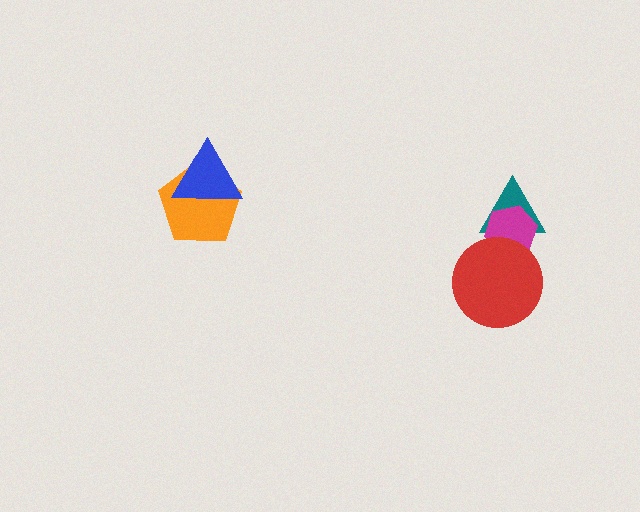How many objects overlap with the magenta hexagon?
2 objects overlap with the magenta hexagon.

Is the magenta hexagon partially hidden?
Yes, it is partially covered by another shape.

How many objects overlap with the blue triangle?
1 object overlaps with the blue triangle.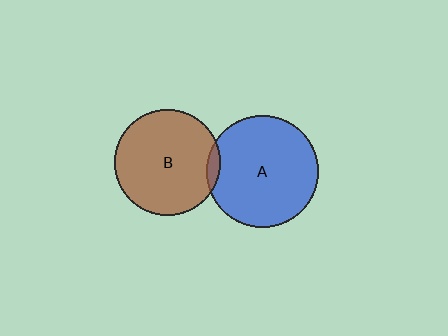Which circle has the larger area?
Circle A (blue).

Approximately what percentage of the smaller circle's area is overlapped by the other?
Approximately 5%.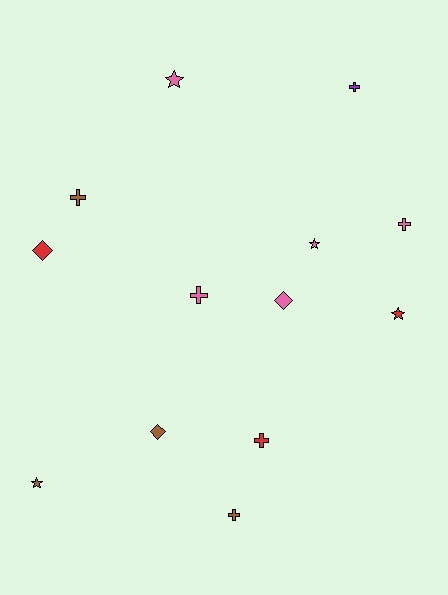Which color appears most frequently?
Pink, with 5 objects.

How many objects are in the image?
There are 13 objects.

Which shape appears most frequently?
Cross, with 6 objects.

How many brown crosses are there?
There are 2 brown crosses.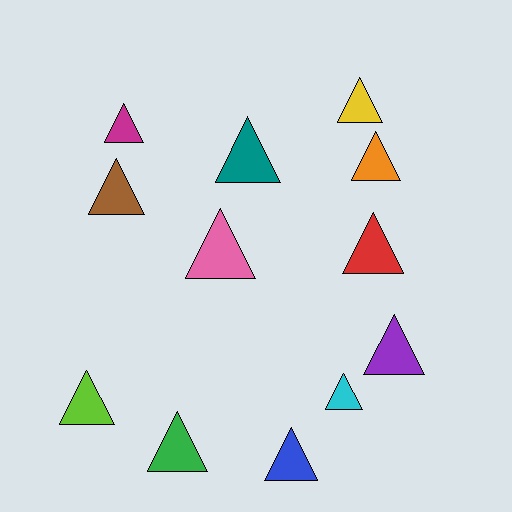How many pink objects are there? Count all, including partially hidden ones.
There is 1 pink object.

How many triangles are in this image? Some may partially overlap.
There are 12 triangles.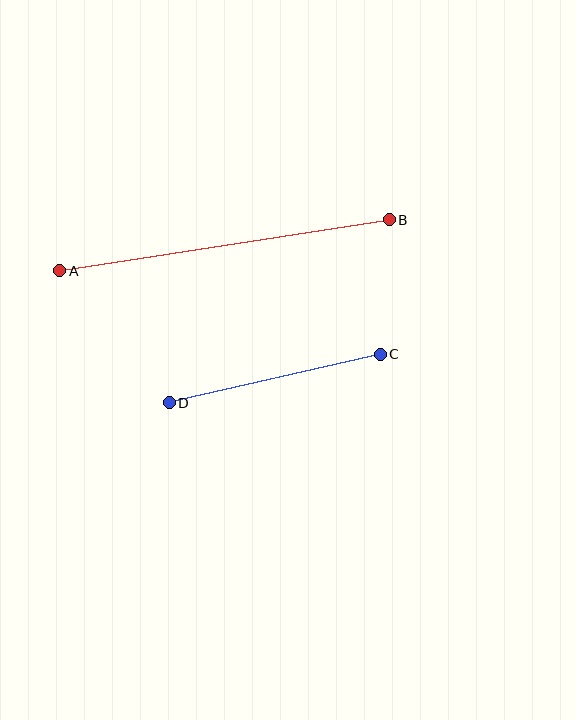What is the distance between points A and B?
The distance is approximately 333 pixels.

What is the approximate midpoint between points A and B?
The midpoint is at approximately (224, 245) pixels.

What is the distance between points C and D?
The distance is approximately 217 pixels.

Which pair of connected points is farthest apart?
Points A and B are farthest apart.